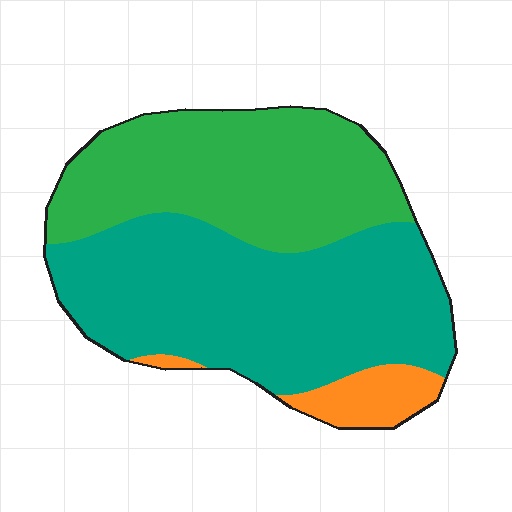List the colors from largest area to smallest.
From largest to smallest: teal, green, orange.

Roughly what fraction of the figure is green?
Green covers 39% of the figure.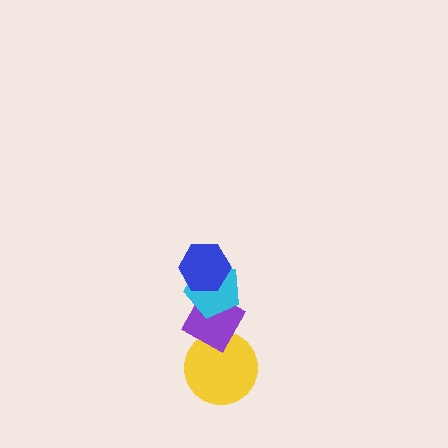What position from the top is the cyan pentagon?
The cyan pentagon is 2nd from the top.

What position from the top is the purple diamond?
The purple diamond is 3rd from the top.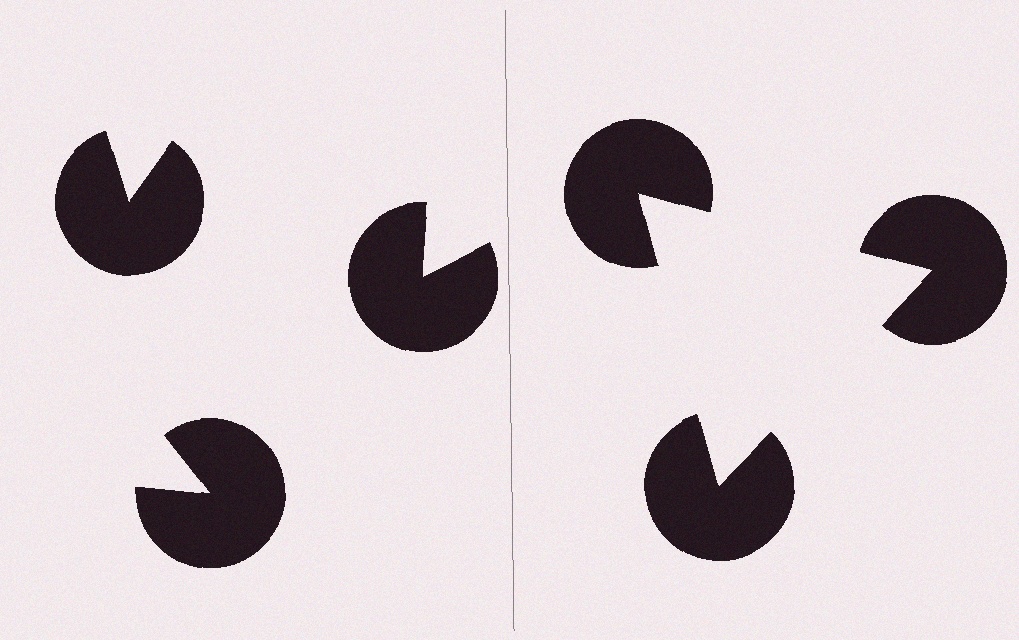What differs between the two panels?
The pac-man discs are positioned identically on both sides; only the wedge orientations differ. On the right they align to a triangle; on the left they are misaligned.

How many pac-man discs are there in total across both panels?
6 — 3 on each side.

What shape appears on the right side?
An illusory triangle.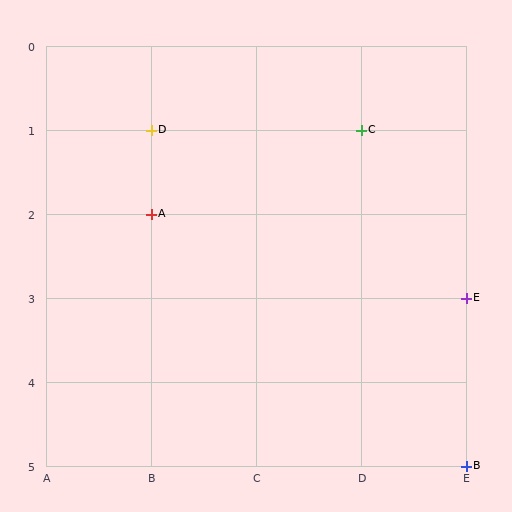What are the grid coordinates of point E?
Point E is at grid coordinates (E, 3).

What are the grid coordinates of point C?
Point C is at grid coordinates (D, 1).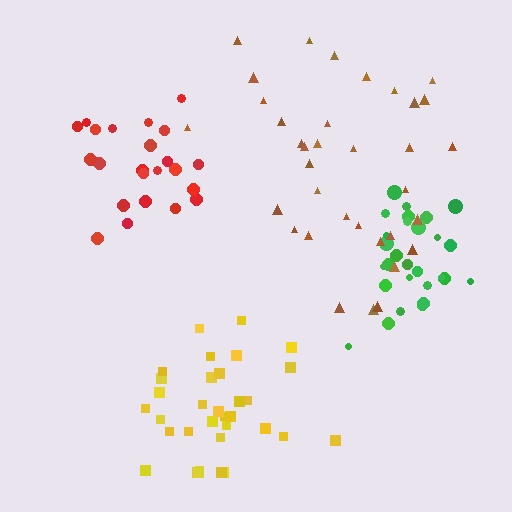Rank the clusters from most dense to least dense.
green, red, yellow, brown.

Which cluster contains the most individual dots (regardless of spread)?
Brown (35).